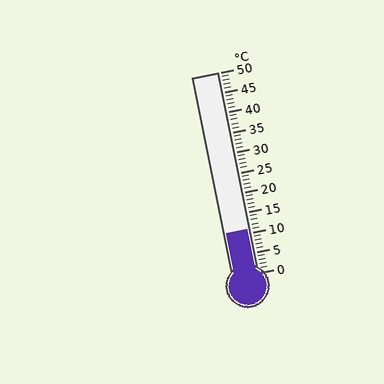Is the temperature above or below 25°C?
The temperature is below 25°C.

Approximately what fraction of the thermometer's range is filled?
The thermometer is filled to approximately 20% of its range.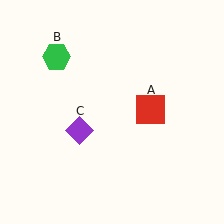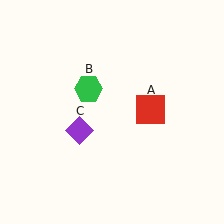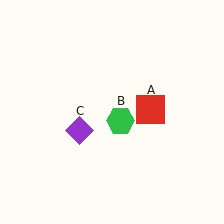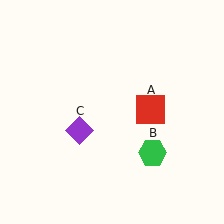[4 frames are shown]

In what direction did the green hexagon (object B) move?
The green hexagon (object B) moved down and to the right.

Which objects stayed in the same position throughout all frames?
Red square (object A) and purple diamond (object C) remained stationary.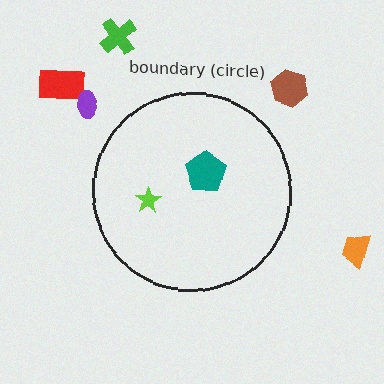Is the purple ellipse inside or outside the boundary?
Outside.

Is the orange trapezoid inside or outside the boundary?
Outside.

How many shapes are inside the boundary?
2 inside, 5 outside.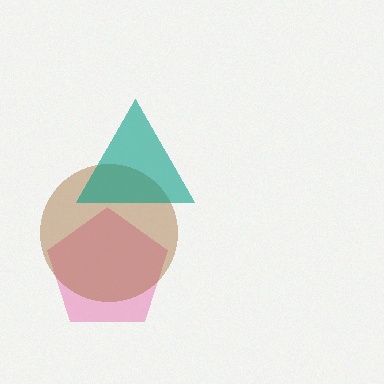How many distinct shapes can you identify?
There are 3 distinct shapes: a pink pentagon, a brown circle, a teal triangle.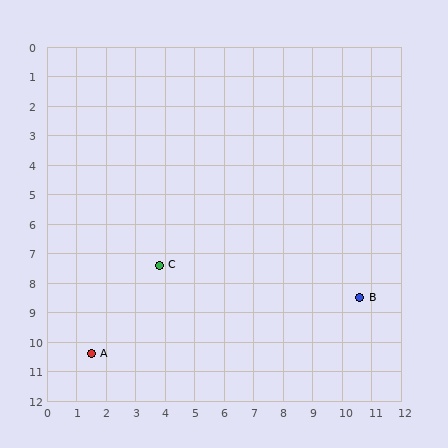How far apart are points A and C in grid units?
Points A and C are about 3.8 grid units apart.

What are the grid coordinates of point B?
Point B is at approximately (10.6, 8.5).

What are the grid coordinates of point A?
Point A is at approximately (1.5, 10.4).